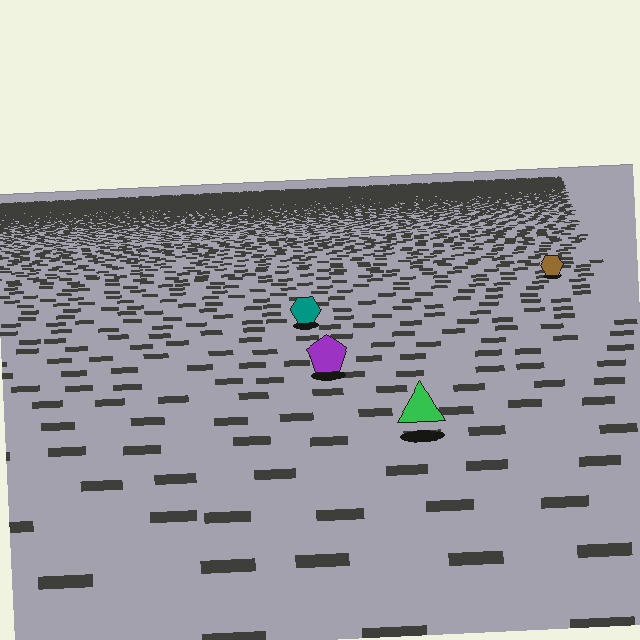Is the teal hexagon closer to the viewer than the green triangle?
No. The green triangle is closer — you can tell from the texture gradient: the ground texture is coarser near it.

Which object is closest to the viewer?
The green triangle is closest. The texture marks near it are larger and more spread out.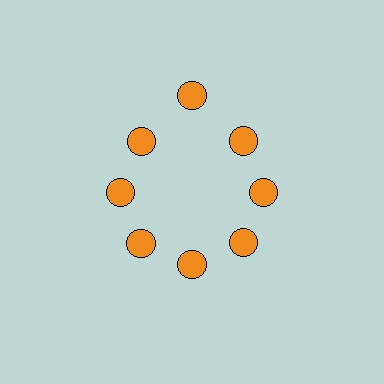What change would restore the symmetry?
The symmetry would be restored by moving it inward, back onto the ring so that all 8 circles sit at equal angles and equal distance from the center.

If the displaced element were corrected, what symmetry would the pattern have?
It would have 8-fold rotational symmetry — the pattern would map onto itself every 45 degrees.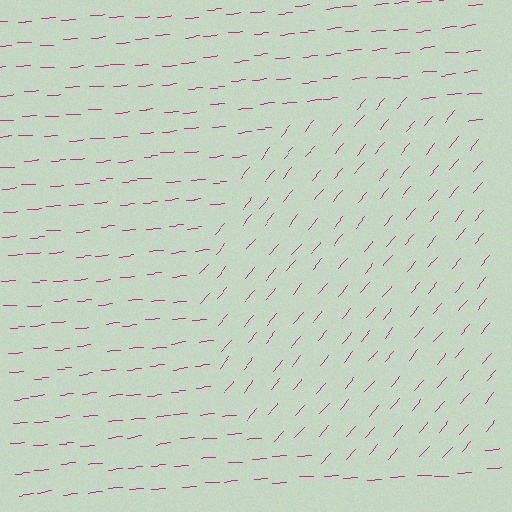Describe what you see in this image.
The image is filled with small magenta line segments. A circle region in the image has lines oriented differently from the surrounding lines, creating a visible texture boundary.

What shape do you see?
I see a circle.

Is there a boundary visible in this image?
Yes, there is a texture boundary formed by a change in line orientation.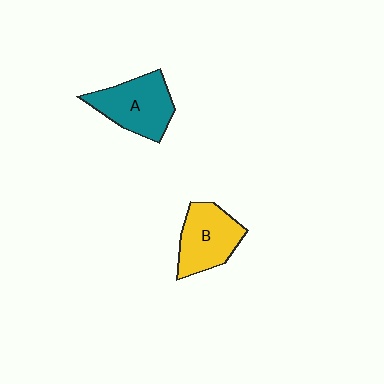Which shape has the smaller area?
Shape B (yellow).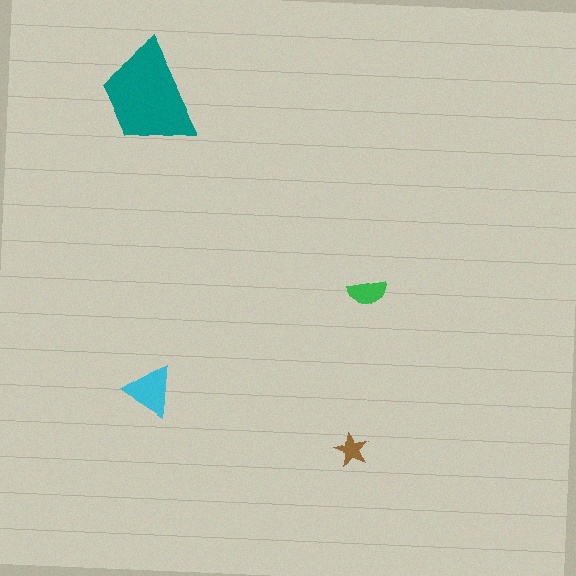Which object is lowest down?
The brown star is bottommost.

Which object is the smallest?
The brown star.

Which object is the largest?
The teal trapezoid.